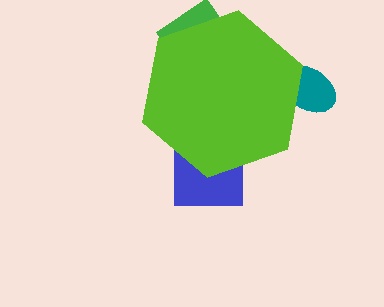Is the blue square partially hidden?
Yes, the blue square is partially hidden behind the lime hexagon.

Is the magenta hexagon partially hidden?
Yes, the magenta hexagon is partially hidden behind the lime hexagon.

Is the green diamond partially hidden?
Yes, the green diamond is partially hidden behind the lime hexagon.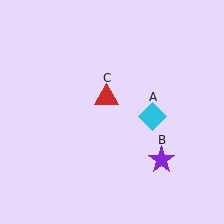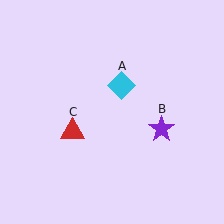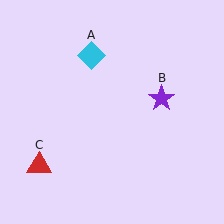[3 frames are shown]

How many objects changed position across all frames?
3 objects changed position: cyan diamond (object A), purple star (object B), red triangle (object C).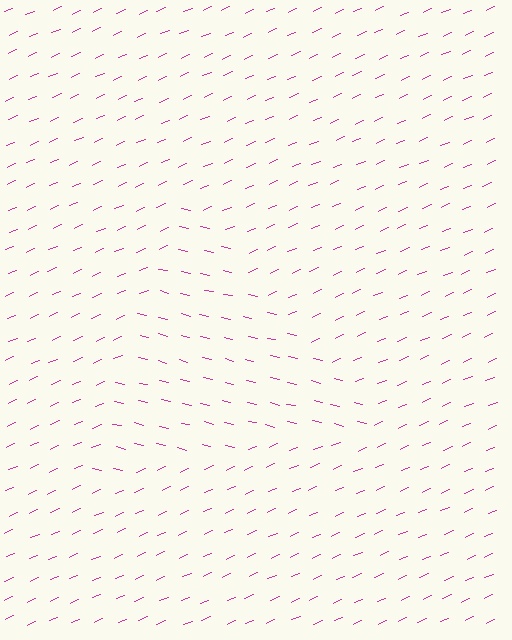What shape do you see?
I see a triangle.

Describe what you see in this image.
The image is filled with small magenta line segments. A triangle region in the image has lines oriented differently from the surrounding lines, creating a visible texture boundary.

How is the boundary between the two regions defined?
The boundary is defined purely by a change in line orientation (approximately 37 degrees difference). All lines are the same color and thickness.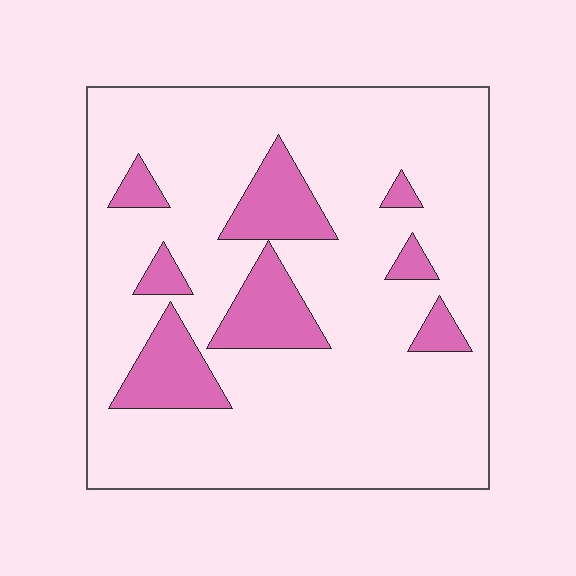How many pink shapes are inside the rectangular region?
8.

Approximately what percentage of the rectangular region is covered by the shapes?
Approximately 15%.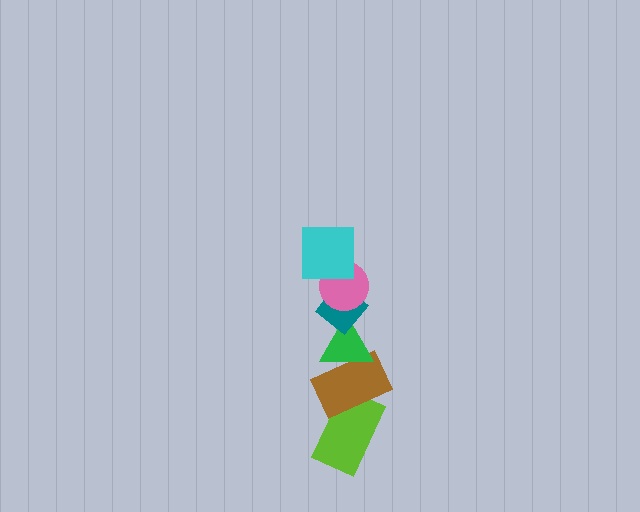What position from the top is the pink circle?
The pink circle is 2nd from the top.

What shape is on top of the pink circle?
The cyan square is on top of the pink circle.